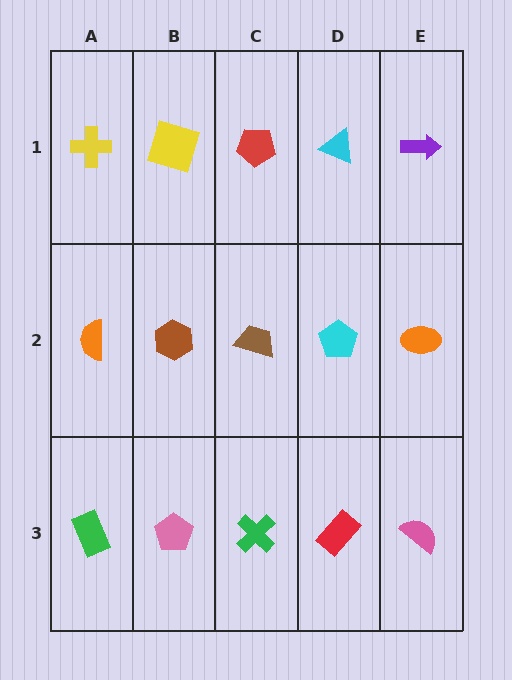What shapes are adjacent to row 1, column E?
An orange ellipse (row 2, column E), a cyan triangle (row 1, column D).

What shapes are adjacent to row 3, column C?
A brown trapezoid (row 2, column C), a pink pentagon (row 3, column B), a red rectangle (row 3, column D).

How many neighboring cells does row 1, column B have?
3.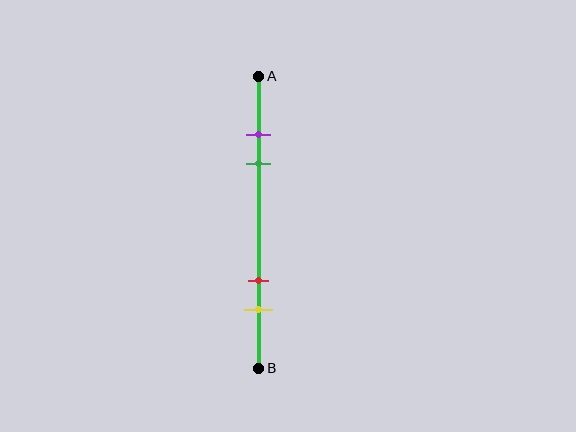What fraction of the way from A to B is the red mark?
The red mark is approximately 70% (0.7) of the way from A to B.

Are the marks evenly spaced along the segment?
No, the marks are not evenly spaced.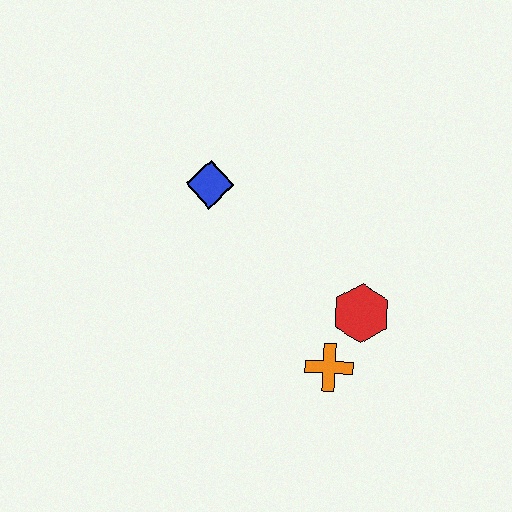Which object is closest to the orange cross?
The red hexagon is closest to the orange cross.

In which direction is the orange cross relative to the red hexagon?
The orange cross is below the red hexagon.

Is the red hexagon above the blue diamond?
No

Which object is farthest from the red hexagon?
The blue diamond is farthest from the red hexagon.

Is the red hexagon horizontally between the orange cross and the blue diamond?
No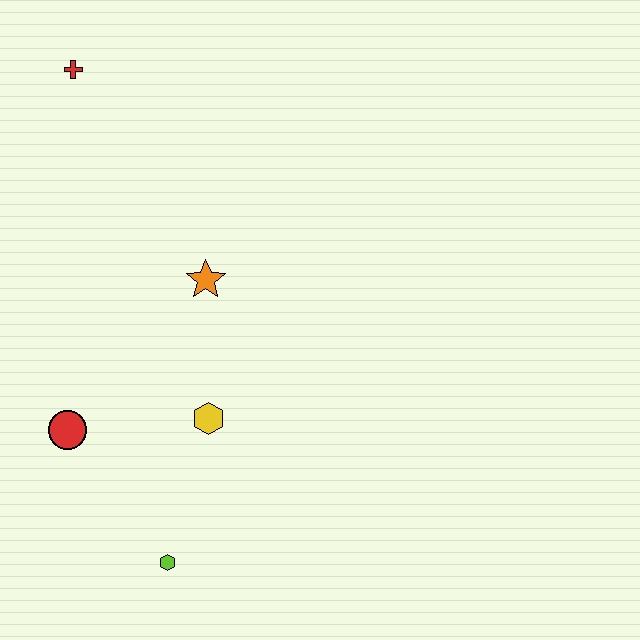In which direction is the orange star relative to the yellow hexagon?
The orange star is above the yellow hexagon.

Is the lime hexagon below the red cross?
Yes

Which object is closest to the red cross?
The orange star is closest to the red cross.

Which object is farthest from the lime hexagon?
The red cross is farthest from the lime hexagon.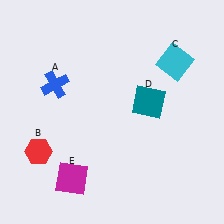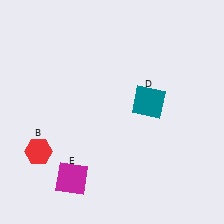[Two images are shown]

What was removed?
The cyan square (C), the blue cross (A) were removed in Image 2.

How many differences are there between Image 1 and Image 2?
There are 2 differences between the two images.